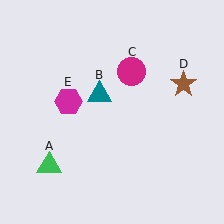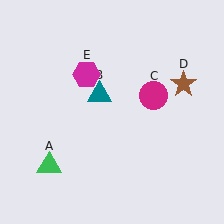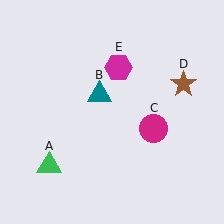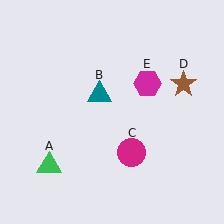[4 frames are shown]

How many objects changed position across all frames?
2 objects changed position: magenta circle (object C), magenta hexagon (object E).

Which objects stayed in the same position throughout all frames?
Green triangle (object A) and teal triangle (object B) and brown star (object D) remained stationary.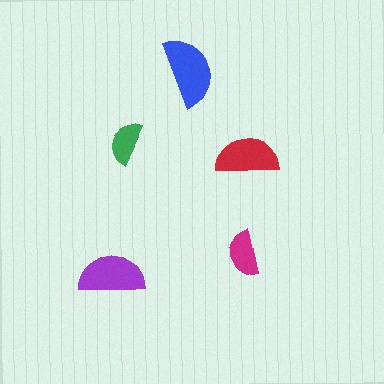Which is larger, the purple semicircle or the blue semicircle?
The blue one.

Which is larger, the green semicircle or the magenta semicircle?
The magenta one.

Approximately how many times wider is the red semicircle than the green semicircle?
About 1.5 times wider.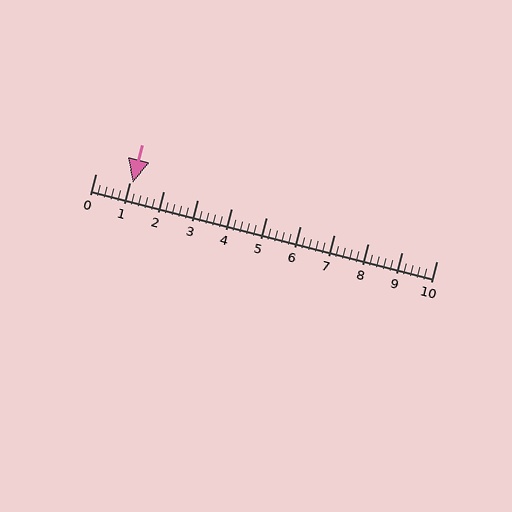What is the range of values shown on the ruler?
The ruler shows values from 0 to 10.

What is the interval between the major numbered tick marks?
The major tick marks are spaced 1 units apart.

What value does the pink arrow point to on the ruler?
The pink arrow points to approximately 1.1.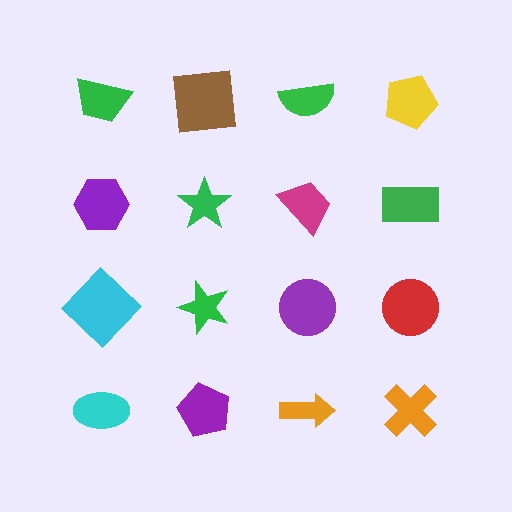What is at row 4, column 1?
A cyan ellipse.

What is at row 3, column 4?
A red circle.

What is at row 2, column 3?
A magenta trapezoid.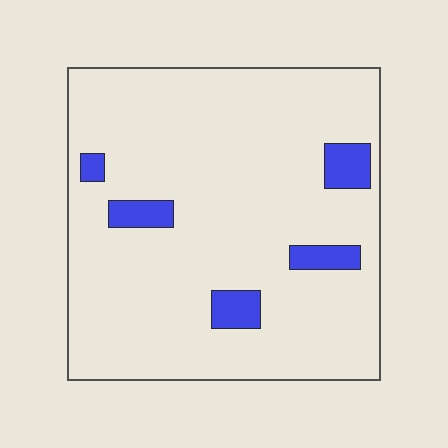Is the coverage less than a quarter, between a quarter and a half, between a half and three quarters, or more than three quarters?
Less than a quarter.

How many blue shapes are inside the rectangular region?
5.